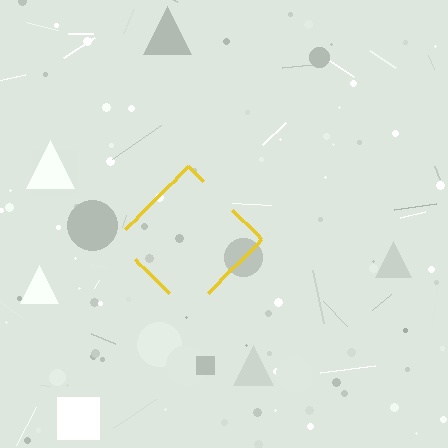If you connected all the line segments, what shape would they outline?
They would outline a diamond.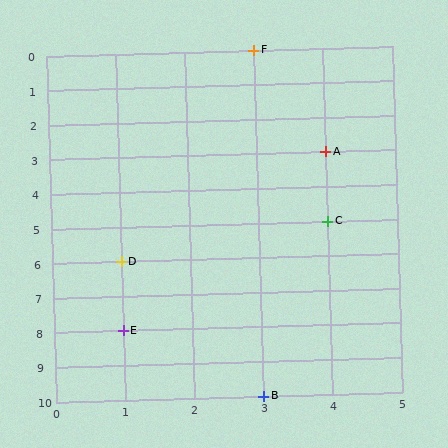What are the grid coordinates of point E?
Point E is at grid coordinates (1, 8).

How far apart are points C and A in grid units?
Points C and A are 2 rows apart.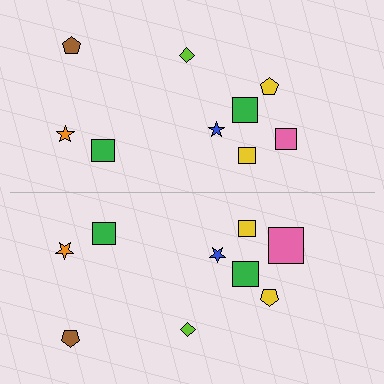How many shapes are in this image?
There are 18 shapes in this image.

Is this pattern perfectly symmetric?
No, the pattern is not perfectly symmetric. The pink square on the bottom side has a different size than its mirror counterpart.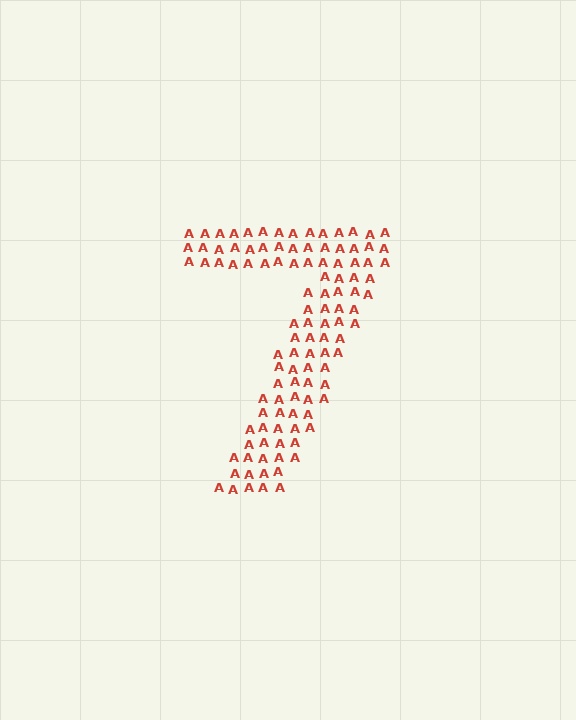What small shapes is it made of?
It is made of small letter A's.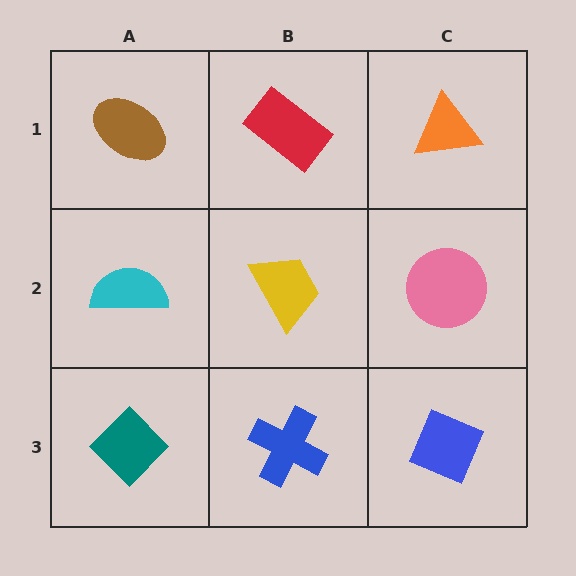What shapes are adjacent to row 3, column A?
A cyan semicircle (row 2, column A), a blue cross (row 3, column B).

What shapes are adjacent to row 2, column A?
A brown ellipse (row 1, column A), a teal diamond (row 3, column A), a yellow trapezoid (row 2, column B).